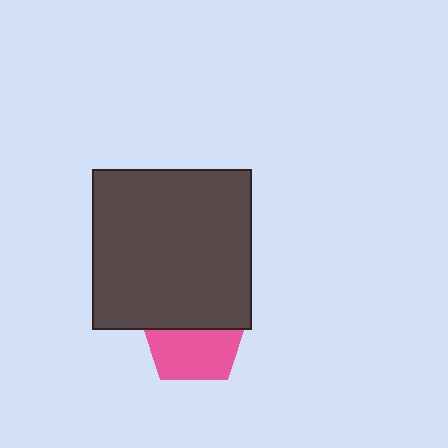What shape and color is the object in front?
The object in front is a dark gray square.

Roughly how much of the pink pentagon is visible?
About half of it is visible (roughly 53%).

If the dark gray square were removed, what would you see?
You would see the complete pink pentagon.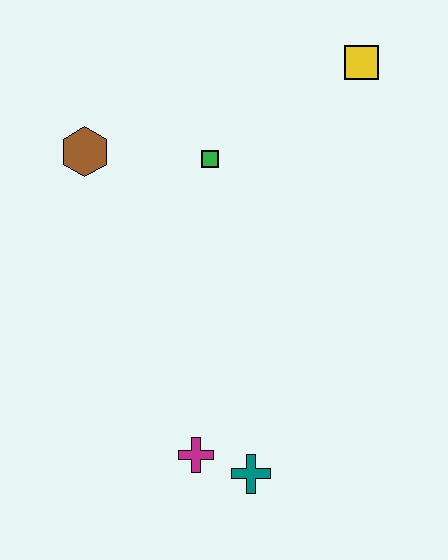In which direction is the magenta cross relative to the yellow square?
The magenta cross is below the yellow square.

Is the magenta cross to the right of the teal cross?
No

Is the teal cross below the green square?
Yes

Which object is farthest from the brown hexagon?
The teal cross is farthest from the brown hexagon.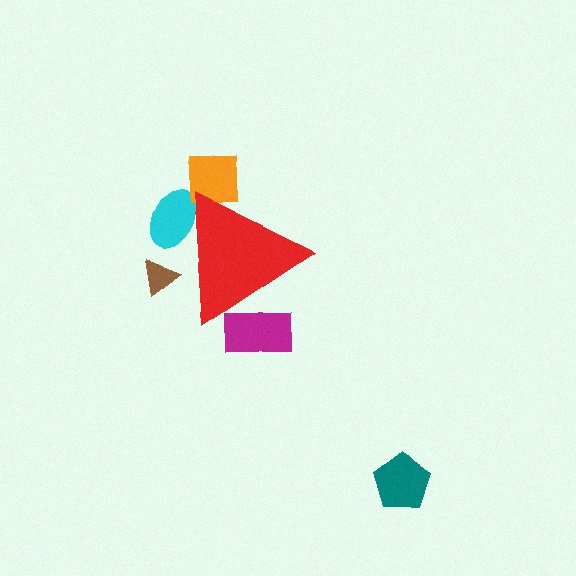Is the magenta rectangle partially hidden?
Yes, the magenta rectangle is partially hidden behind the red triangle.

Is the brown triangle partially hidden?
Yes, the brown triangle is partially hidden behind the red triangle.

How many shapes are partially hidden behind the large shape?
4 shapes are partially hidden.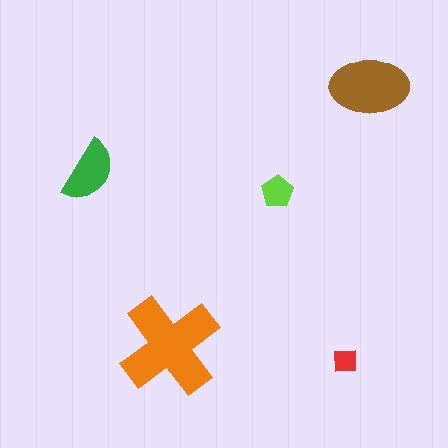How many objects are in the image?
There are 5 objects in the image.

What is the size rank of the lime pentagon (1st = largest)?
4th.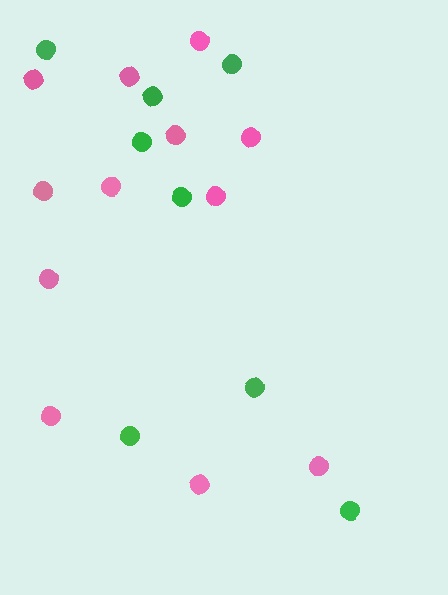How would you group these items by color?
There are 2 groups: one group of green circles (8) and one group of pink circles (12).